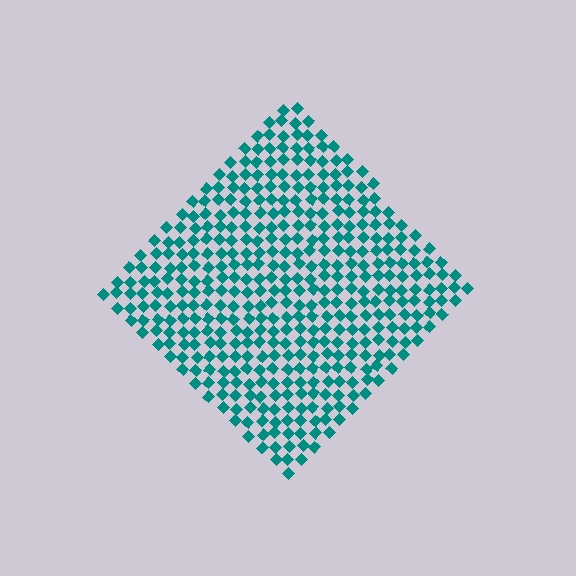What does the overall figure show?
The overall figure shows a diamond.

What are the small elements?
The small elements are diamonds.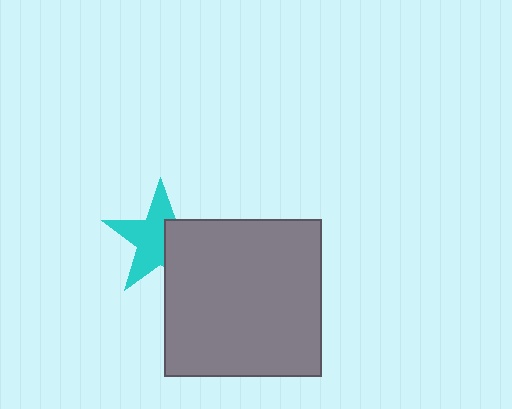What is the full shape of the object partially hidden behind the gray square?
The partially hidden object is a cyan star.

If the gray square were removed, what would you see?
You would see the complete cyan star.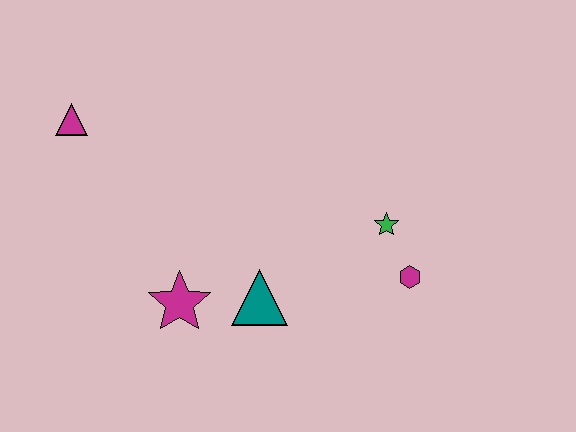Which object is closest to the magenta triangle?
The magenta star is closest to the magenta triangle.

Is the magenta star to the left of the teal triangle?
Yes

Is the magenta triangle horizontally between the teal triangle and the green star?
No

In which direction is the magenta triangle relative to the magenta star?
The magenta triangle is above the magenta star.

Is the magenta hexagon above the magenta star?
Yes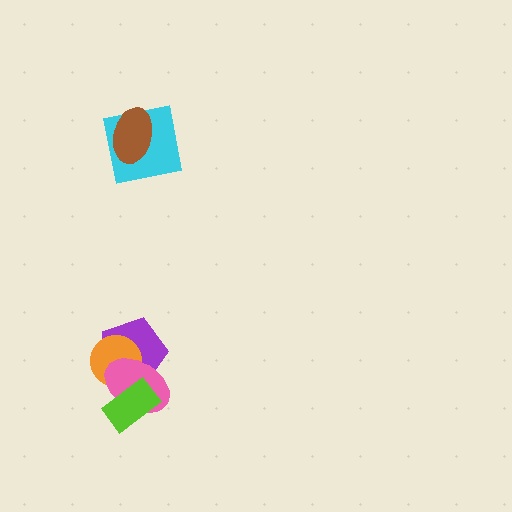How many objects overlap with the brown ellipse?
1 object overlaps with the brown ellipse.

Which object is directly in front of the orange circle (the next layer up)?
The pink ellipse is directly in front of the orange circle.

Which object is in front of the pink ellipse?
The lime rectangle is in front of the pink ellipse.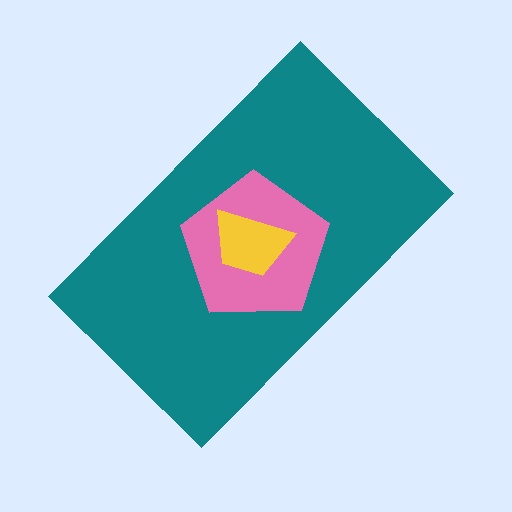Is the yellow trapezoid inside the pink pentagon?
Yes.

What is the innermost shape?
The yellow trapezoid.